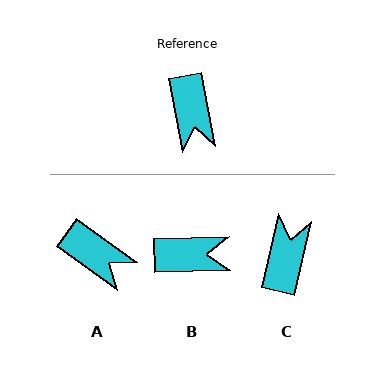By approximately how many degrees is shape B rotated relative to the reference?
Approximately 80 degrees counter-clockwise.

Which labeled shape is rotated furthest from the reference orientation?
C, about 156 degrees away.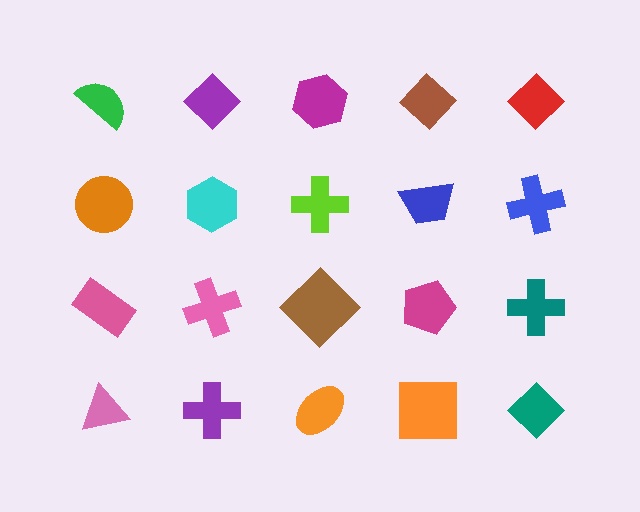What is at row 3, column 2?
A pink cross.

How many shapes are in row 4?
5 shapes.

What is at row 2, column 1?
An orange circle.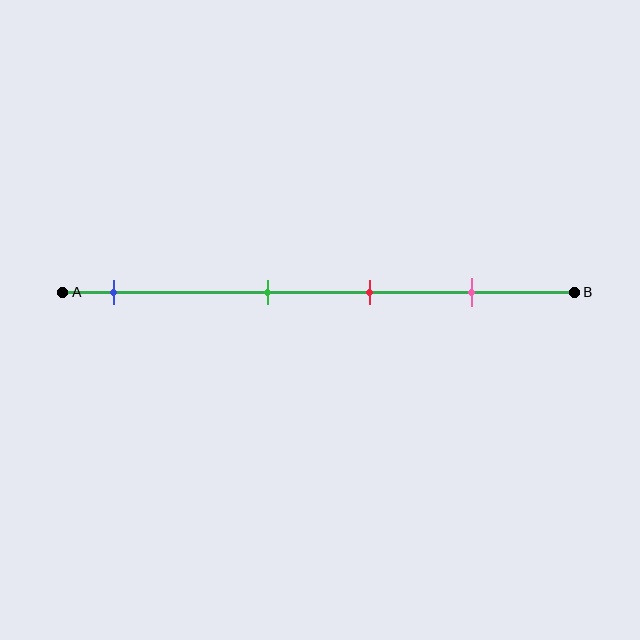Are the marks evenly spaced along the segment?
No, the marks are not evenly spaced.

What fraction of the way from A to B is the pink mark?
The pink mark is approximately 80% (0.8) of the way from A to B.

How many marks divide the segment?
There are 4 marks dividing the segment.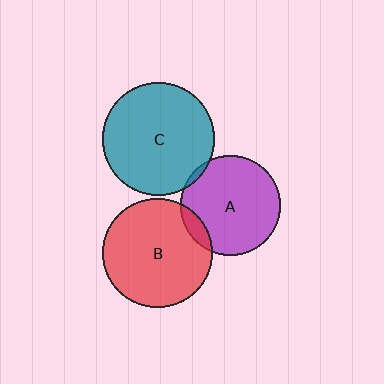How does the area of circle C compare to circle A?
Approximately 1.3 times.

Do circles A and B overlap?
Yes.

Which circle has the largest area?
Circle C (teal).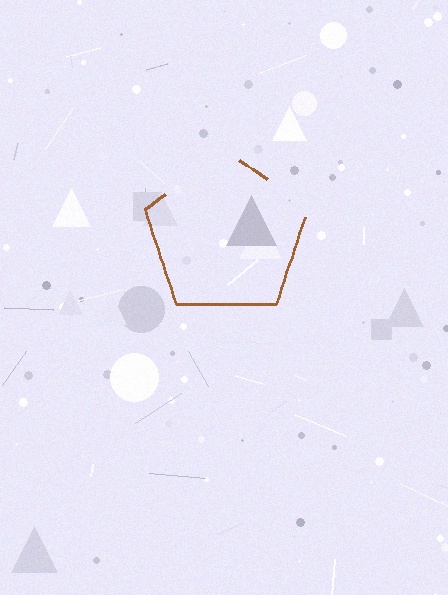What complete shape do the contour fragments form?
The contour fragments form a pentagon.